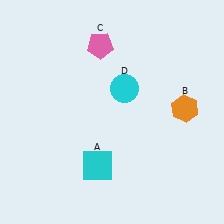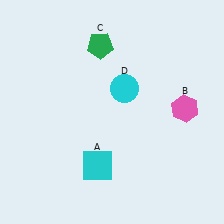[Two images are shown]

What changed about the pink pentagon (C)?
In Image 1, C is pink. In Image 2, it changed to green.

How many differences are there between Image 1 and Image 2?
There are 2 differences between the two images.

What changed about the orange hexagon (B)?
In Image 1, B is orange. In Image 2, it changed to pink.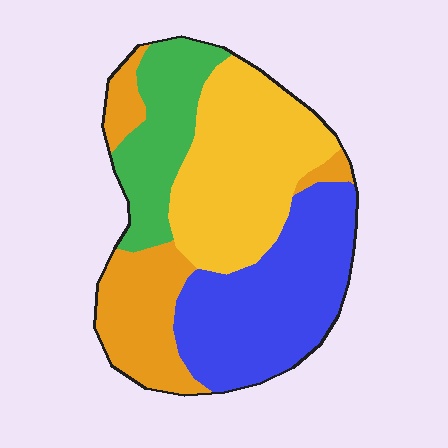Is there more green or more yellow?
Yellow.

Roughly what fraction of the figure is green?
Green covers about 15% of the figure.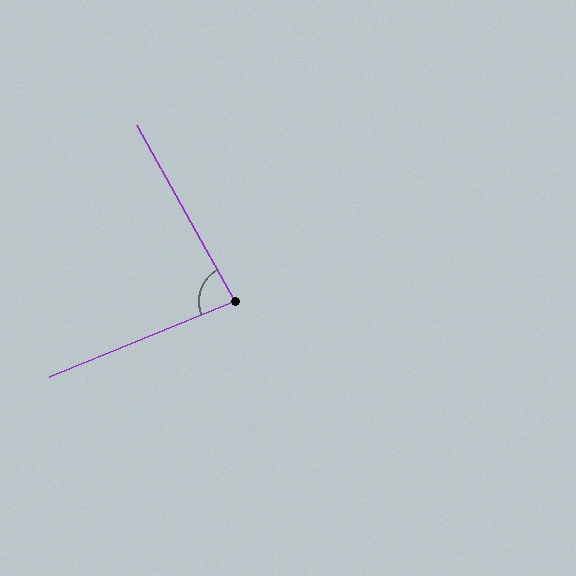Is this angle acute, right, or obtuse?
It is acute.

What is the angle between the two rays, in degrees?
Approximately 83 degrees.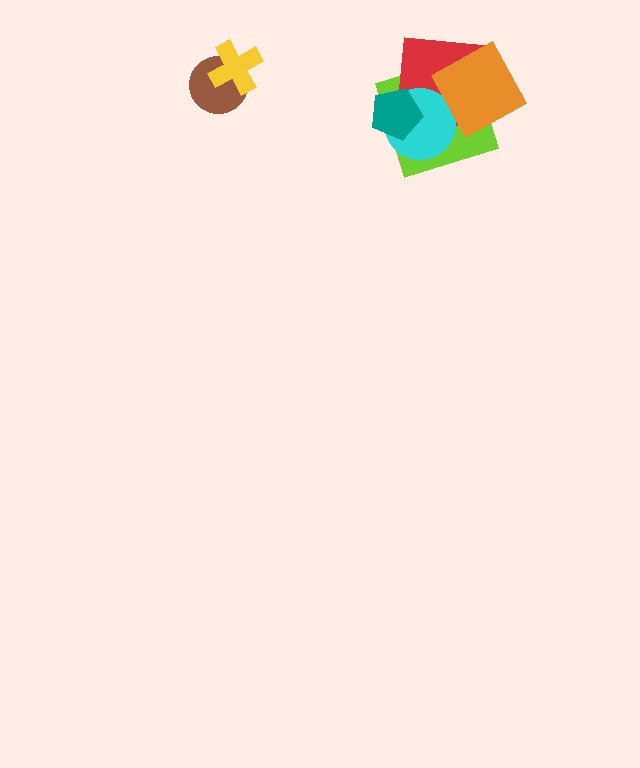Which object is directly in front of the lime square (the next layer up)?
The red square is directly in front of the lime square.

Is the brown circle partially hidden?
Yes, it is partially covered by another shape.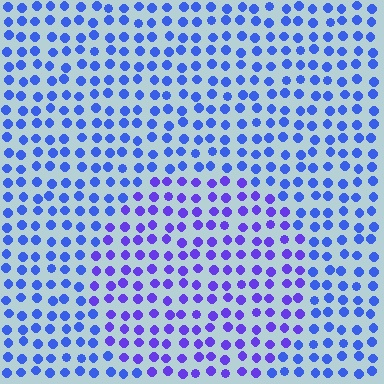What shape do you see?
I see a circle.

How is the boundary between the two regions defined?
The boundary is defined purely by a slight shift in hue (about 29 degrees). Spacing, size, and orientation are identical on both sides.